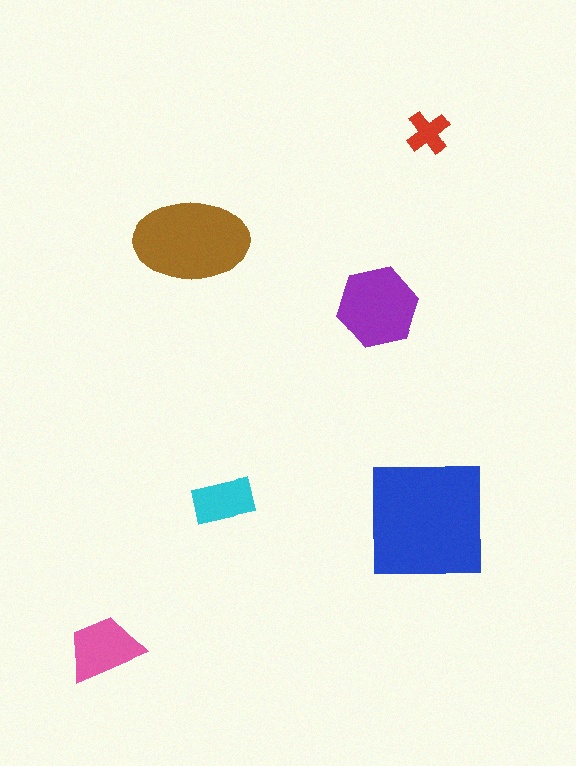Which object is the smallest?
The red cross.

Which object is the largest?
The blue square.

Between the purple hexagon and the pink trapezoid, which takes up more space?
The purple hexagon.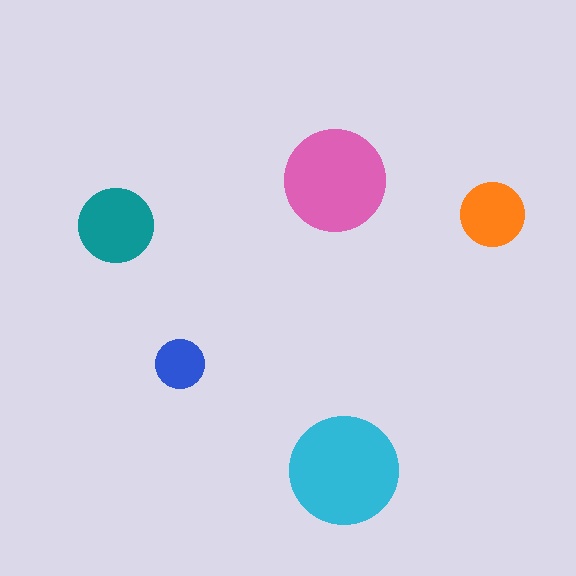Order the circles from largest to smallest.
the cyan one, the pink one, the teal one, the orange one, the blue one.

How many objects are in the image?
There are 5 objects in the image.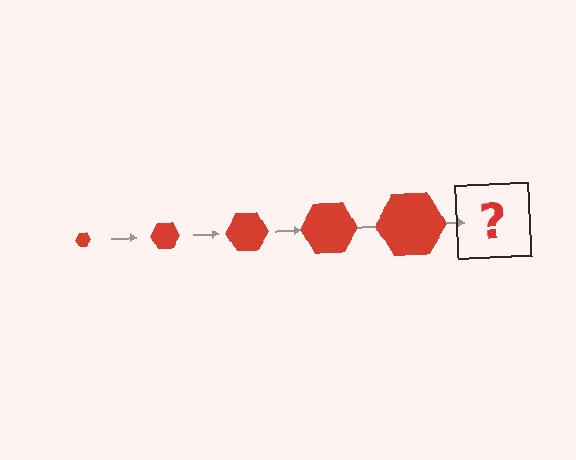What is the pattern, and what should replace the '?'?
The pattern is that the hexagon gets progressively larger each step. The '?' should be a red hexagon, larger than the previous one.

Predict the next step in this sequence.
The next step is a red hexagon, larger than the previous one.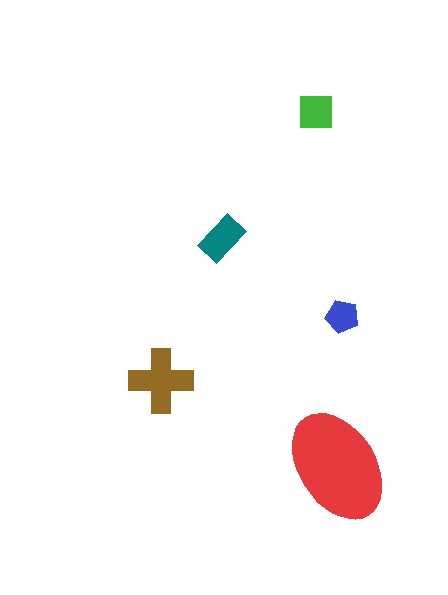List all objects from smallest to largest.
The blue pentagon, the green square, the teal rectangle, the brown cross, the red ellipse.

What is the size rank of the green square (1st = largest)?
4th.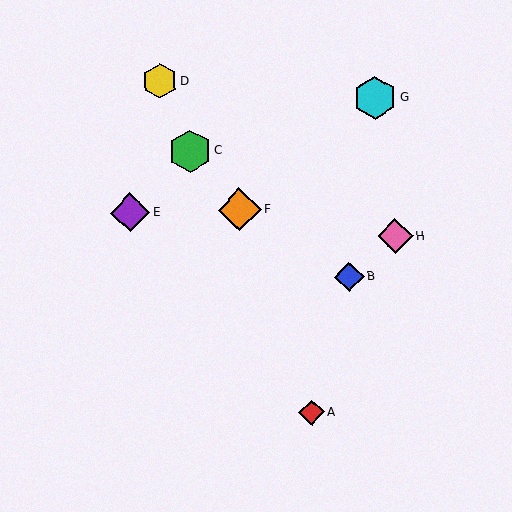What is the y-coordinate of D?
Object D is at y≈81.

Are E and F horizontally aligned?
Yes, both are at y≈213.